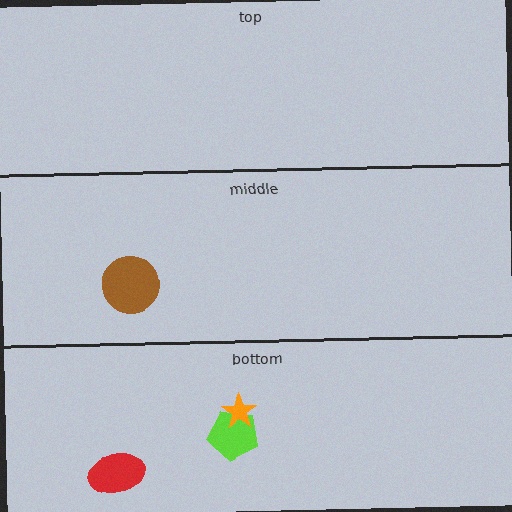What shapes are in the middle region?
The brown circle.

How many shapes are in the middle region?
1.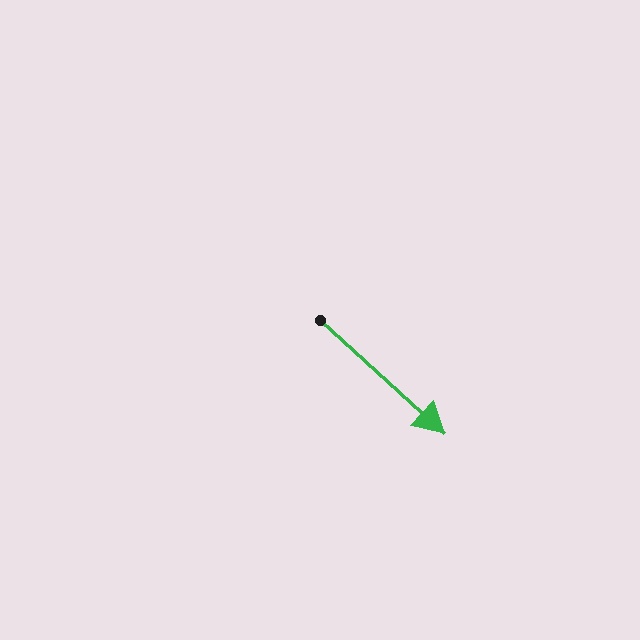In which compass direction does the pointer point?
Southeast.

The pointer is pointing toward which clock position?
Roughly 4 o'clock.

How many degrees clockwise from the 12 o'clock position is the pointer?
Approximately 132 degrees.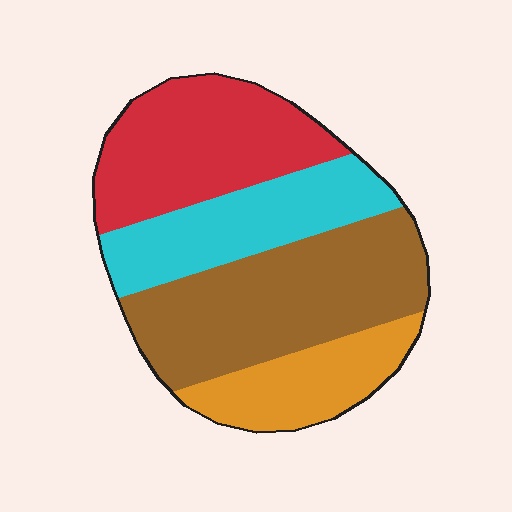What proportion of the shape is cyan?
Cyan takes up less than a quarter of the shape.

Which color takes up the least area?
Orange, at roughly 15%.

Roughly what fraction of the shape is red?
Red covers roughly 25% of the shape.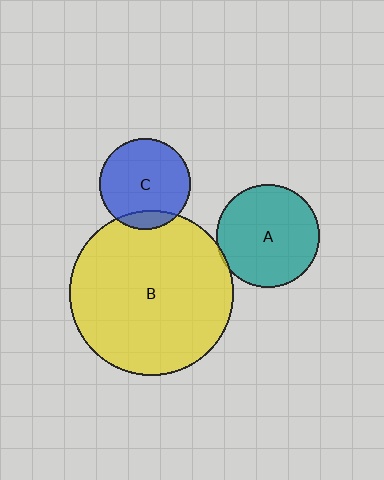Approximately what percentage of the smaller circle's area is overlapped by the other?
Approximately 5%.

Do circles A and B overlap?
Yes.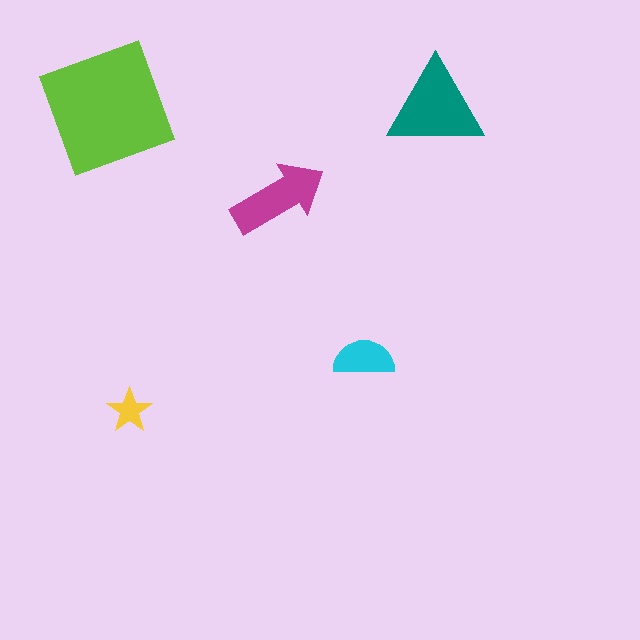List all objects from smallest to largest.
The yellow star, the cyan semicircle, the magenta arrow, the teal triangle, the lime square.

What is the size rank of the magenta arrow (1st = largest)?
3rd.